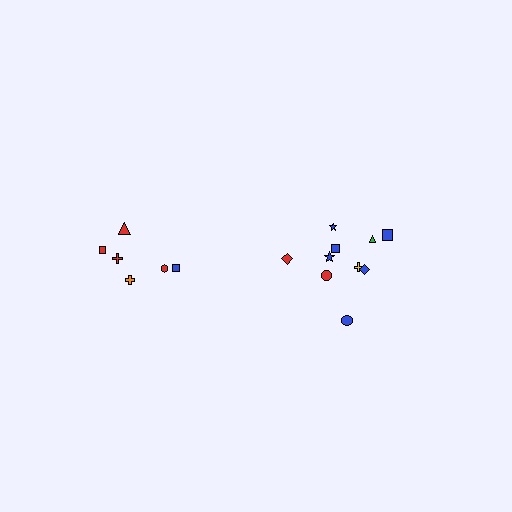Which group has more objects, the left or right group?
The right group.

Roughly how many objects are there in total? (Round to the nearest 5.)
Roughly 15 objects in total.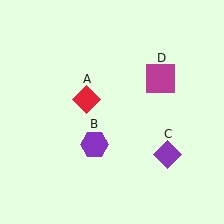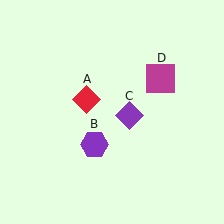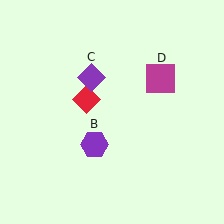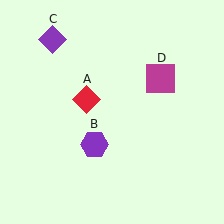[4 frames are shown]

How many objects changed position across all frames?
1 object changed position: purple diamond (object C).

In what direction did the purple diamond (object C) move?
The purple diamond (object C) moved up and to the left.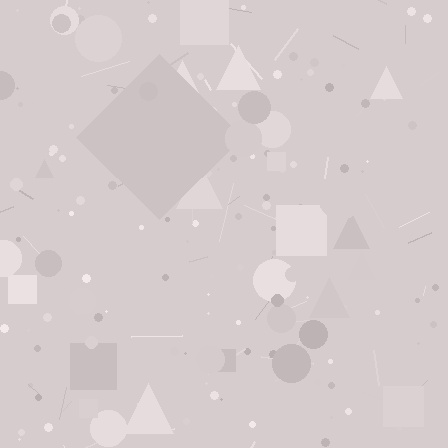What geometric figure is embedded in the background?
A diamond is embedded in the background.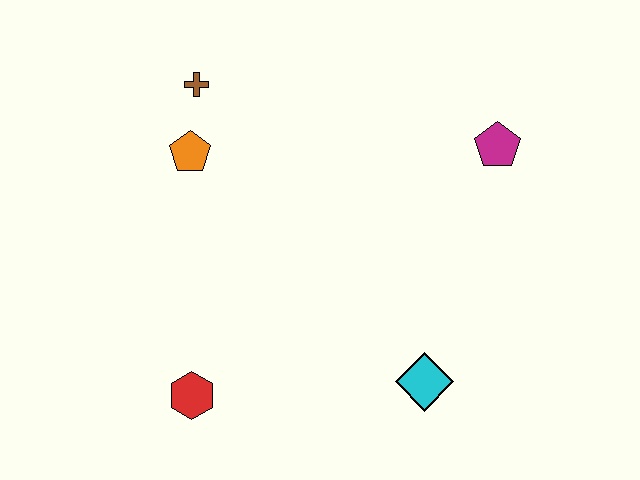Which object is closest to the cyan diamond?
The red hexagon is closest to the cyan diamond.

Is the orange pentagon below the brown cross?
Yes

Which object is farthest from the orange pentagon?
The cyan diamond is farthest from the orange pentagon.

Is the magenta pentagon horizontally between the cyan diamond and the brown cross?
No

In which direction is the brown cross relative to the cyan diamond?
The brown cross is above the cyan diamond.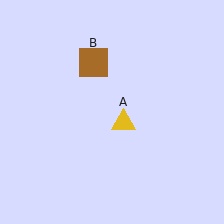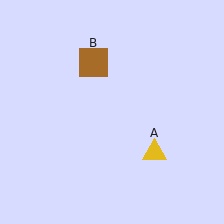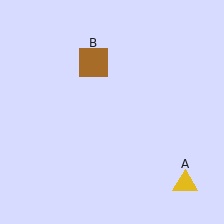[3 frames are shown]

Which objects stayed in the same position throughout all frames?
Brown square (object B) remained stationary.